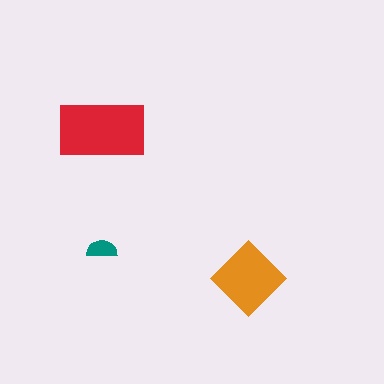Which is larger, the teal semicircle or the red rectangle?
The red rectangle.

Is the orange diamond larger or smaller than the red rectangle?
Smaller.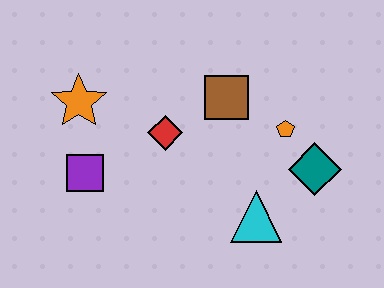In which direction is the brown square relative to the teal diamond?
The brown square is to the left of the teal diamond.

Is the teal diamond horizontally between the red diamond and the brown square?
No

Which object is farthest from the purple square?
The teal diamond is farthest from the purple square.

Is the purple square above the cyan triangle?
Yes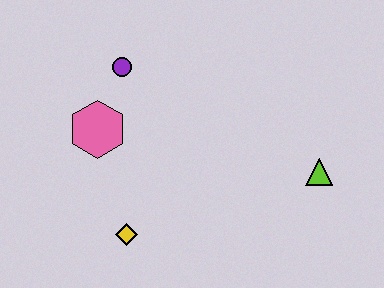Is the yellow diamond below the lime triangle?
Yes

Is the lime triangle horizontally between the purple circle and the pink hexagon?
No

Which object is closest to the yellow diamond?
The pink hexagon is closest to the yellow diamond.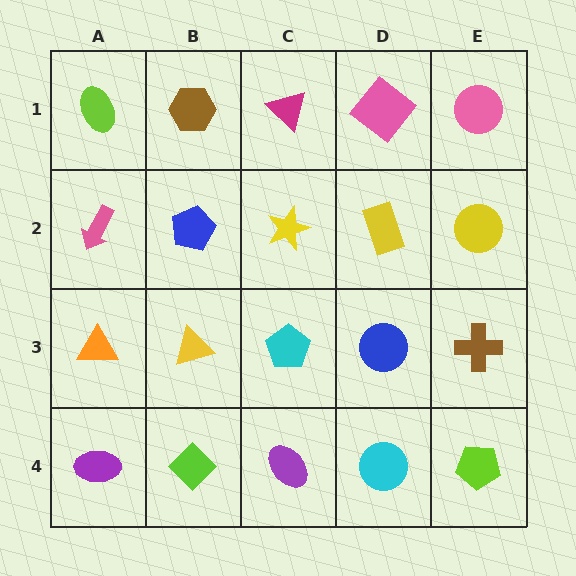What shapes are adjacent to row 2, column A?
A lime ellipse (row 1, column A), an orange triangle (row 3, column A), a blue pentagon (row 2, column B).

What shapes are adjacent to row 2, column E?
A pink circle (row 1, column E), a brown cross (row 3, column E), a yellow rectangle (row 2, column D).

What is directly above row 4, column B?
A yellow triangle.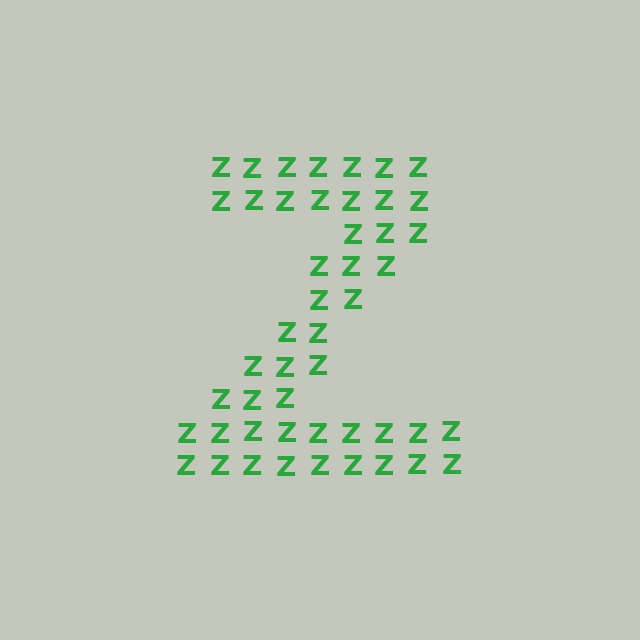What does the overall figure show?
The overall figure shows the letter Z.